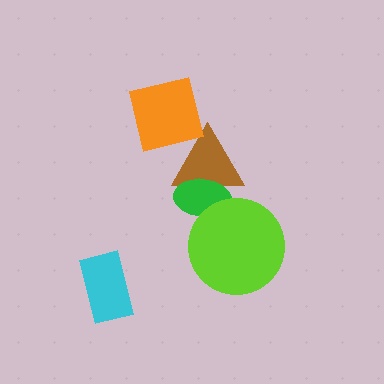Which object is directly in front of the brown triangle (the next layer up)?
The green ellipse is directly in front of the brown triangle.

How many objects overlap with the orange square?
1 object overlaps with the orange square.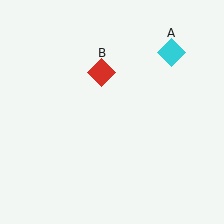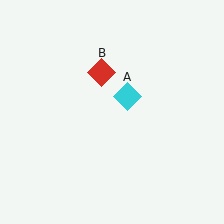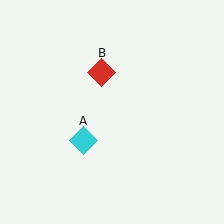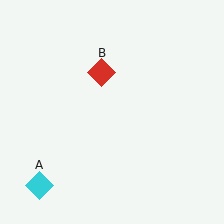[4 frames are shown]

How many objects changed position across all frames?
1 object changed position: cyan diamond (object A).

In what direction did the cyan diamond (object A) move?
The cyan diamond (object A) moved down and to the left.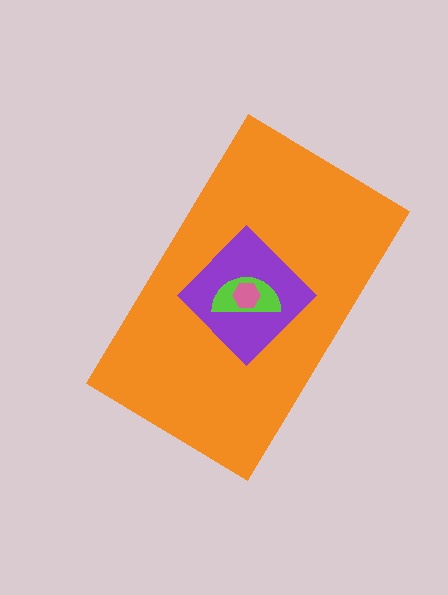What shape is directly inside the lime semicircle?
The pink hexagon.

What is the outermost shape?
The orange rectangle.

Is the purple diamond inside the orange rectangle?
Yes.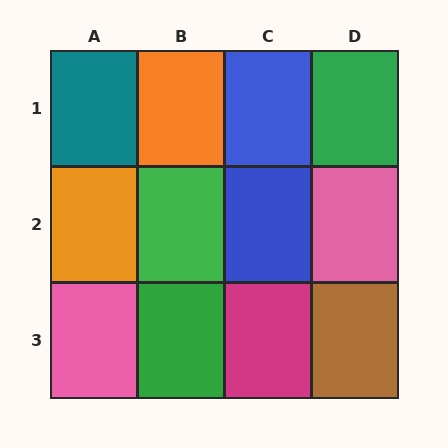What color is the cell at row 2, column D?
Pink.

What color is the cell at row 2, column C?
Blue.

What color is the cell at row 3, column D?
Brown.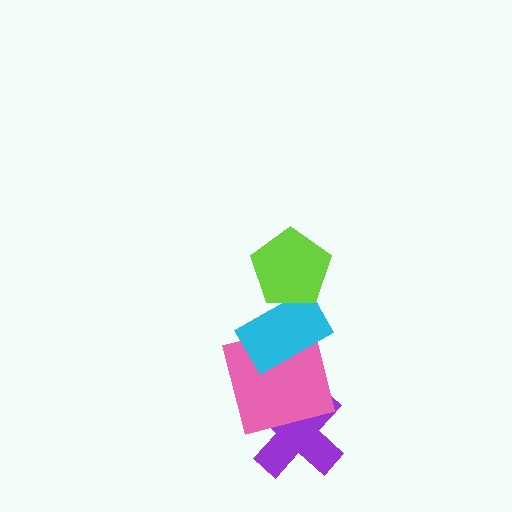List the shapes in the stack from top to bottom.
From top to bottom: the lime pentagon, the cyan rectangle, the pink square, the purple cross.